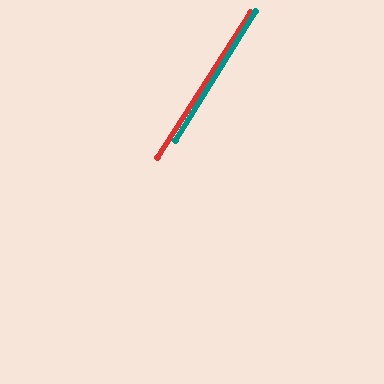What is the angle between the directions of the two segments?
Approximately 1 degree.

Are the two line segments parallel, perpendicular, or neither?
Parallel — their directions differ by only 0.7°.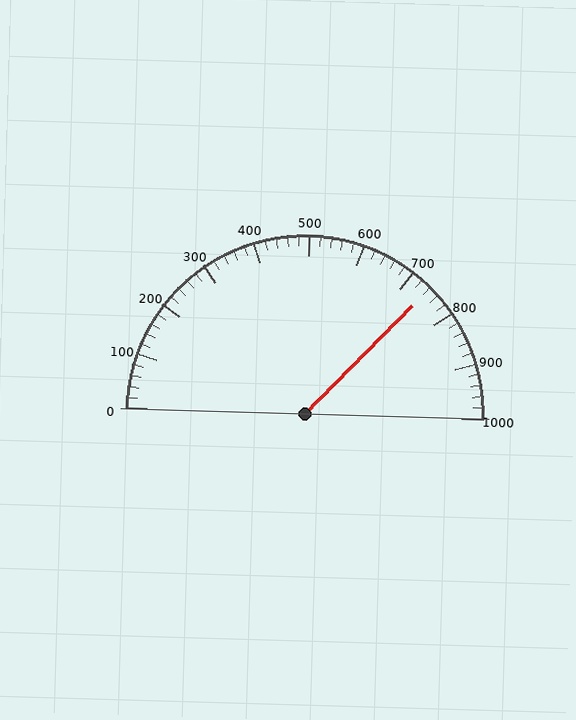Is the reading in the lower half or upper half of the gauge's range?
The reading is in the upper half of the range (0 to 1000).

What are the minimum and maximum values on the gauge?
The gauge ranges from 0 to 1000.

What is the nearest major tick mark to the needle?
The nearest major tick mark is 700.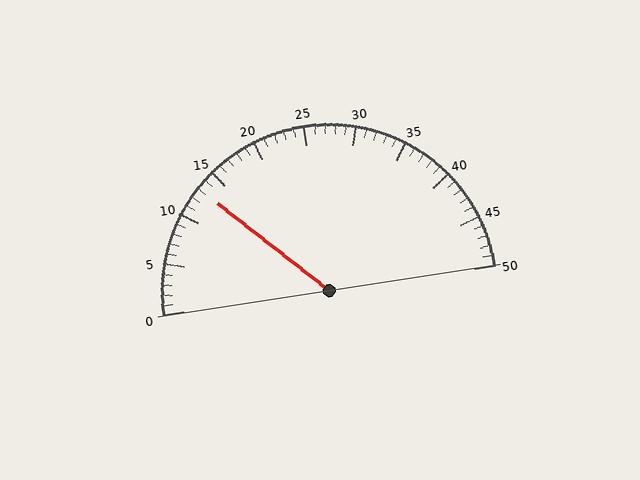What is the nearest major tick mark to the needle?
The nearest major tick mark is 15.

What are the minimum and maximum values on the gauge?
The gauge ranges from 0 to 50.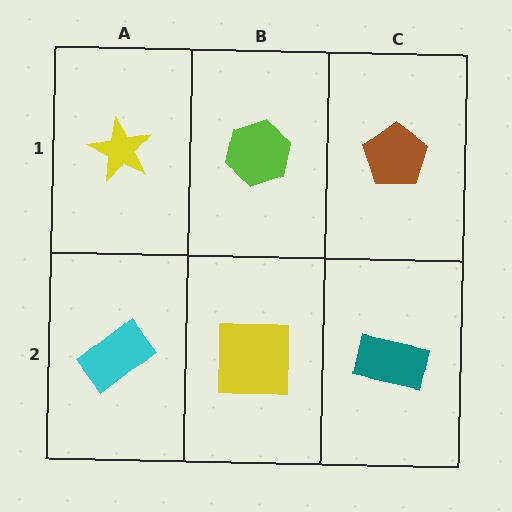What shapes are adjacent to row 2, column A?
A yellow star (row 1, column A), a yellow square (row 2, column B).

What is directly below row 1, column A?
A cyan rectangle.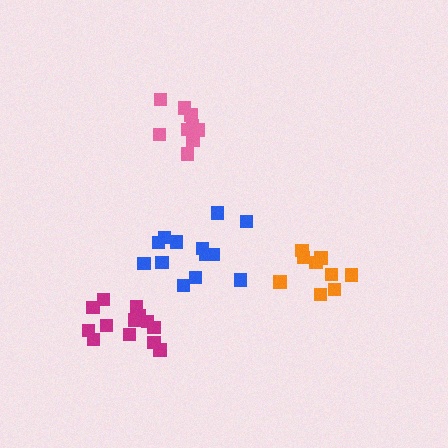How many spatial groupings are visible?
There are 4 spatial groupings.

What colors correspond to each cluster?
The clusters are colored: pink, magenta, orange, blue.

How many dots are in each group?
Group 1: 9 dots, Group 2: 13 dots, Group 3: 9 dots, Group 4: 13 dots (44 total).